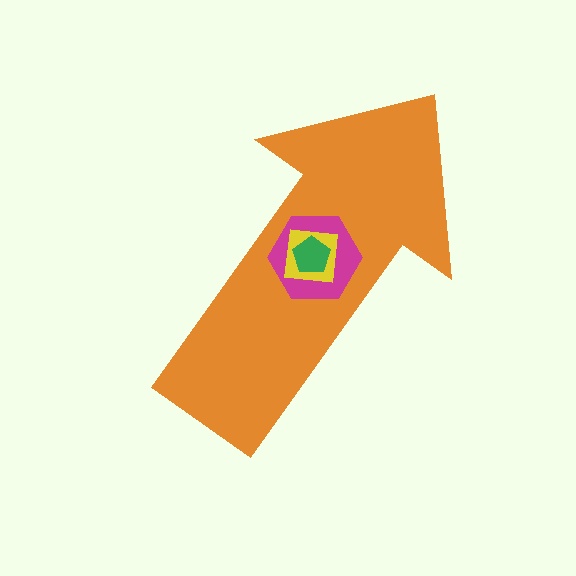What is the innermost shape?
The green pentagon.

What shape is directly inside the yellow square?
The green pentagon.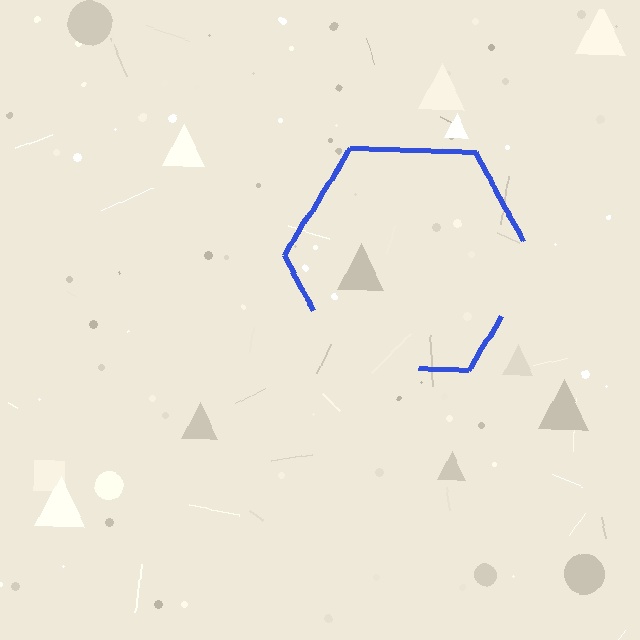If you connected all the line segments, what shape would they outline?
They would outline a hexagon.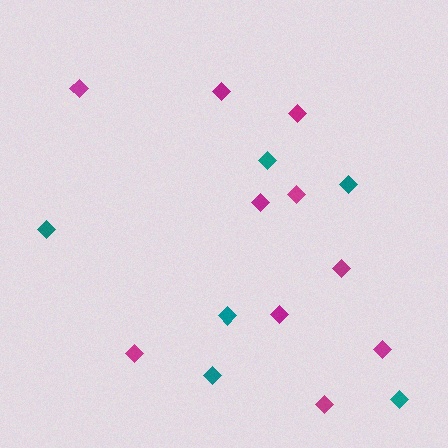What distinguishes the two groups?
There are 2 groups: one group of magenta diamonds (10) and one group of teal diamonds (6).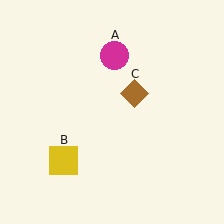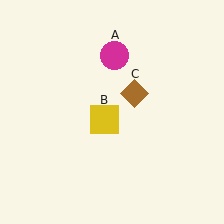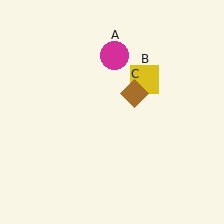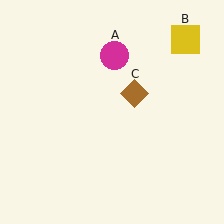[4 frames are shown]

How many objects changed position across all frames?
1 object changed position: yellow square (object B).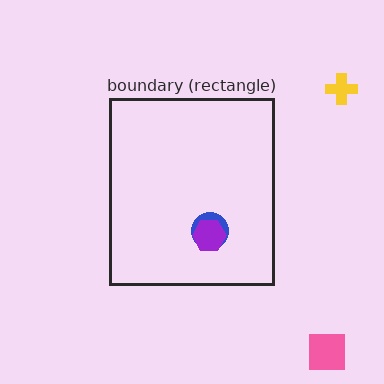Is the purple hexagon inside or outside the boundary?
Inside.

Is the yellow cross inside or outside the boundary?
Outside.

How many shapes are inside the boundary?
2 inside, 2 outside.